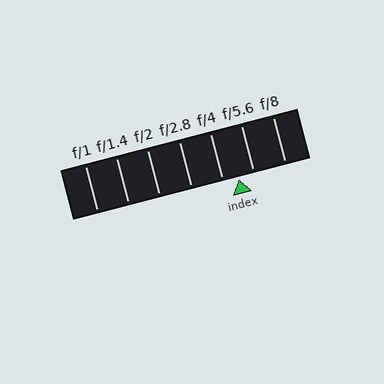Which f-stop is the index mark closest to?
The index mark is closest to f/5.6.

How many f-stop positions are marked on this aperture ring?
There are 7 f-stop positions marked.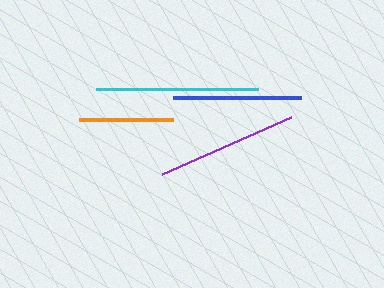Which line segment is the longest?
The cyan line is the longest at approximately 162 pixels.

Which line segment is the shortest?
The orange line is the shortest at approximately 93 pixels.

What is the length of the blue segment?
The blue segment is approximately 128 pixels long.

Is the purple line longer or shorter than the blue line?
The purple line is longer than the blue line.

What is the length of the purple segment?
The purple segment is approximately 141 pixels long.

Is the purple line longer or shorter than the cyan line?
The cyan line is longer than the purple line.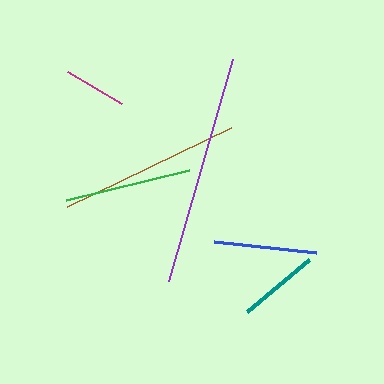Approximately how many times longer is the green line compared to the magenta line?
The green line is approximately 2.0 times the length of the magenta line.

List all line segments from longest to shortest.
From longest to shortest: purple, brown, green, blue, teal, magenta.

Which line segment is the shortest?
The magenta line is the shortest at approximately 63 pixels.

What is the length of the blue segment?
The blue segment is approximately 103 pixels long.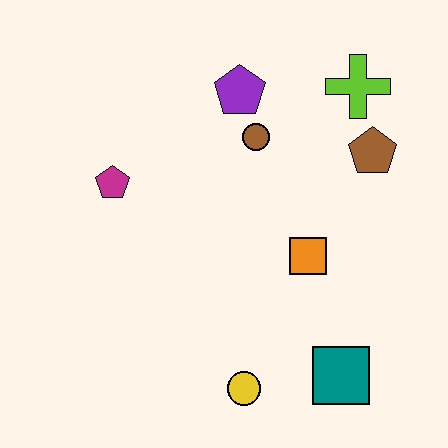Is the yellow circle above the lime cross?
No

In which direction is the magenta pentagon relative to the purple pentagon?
The magenta pentagon is to the left of the purple pentagon.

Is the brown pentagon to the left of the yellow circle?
No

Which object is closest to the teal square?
The yellow circle is closest to the teal square.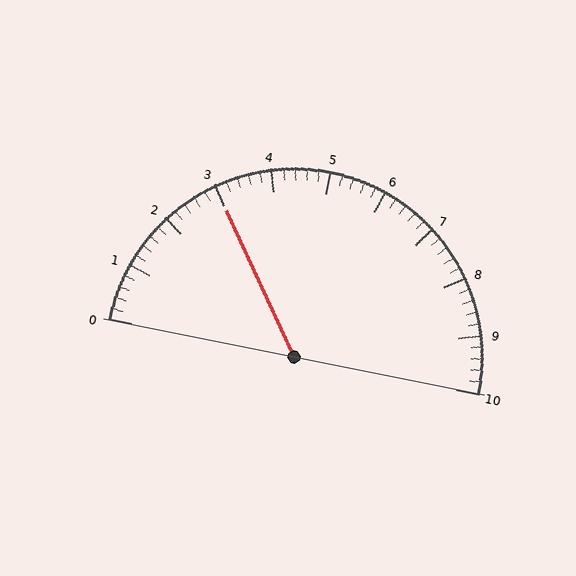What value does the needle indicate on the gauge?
The needle indicates approximately 3.0.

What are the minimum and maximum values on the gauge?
The gauge ranges from 0 to 10.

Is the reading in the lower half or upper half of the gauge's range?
The reading is in the lower half of the range (0 to 10).